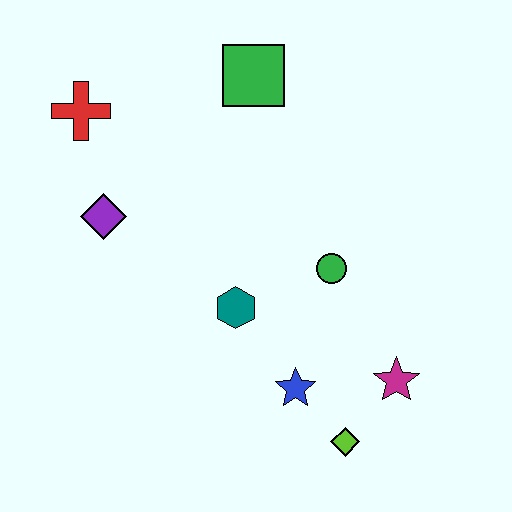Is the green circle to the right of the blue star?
Yes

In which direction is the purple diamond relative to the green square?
The purple diamond is to the left of the green square.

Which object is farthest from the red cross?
The lime diamond is farthest from the red cross.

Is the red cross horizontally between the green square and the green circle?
No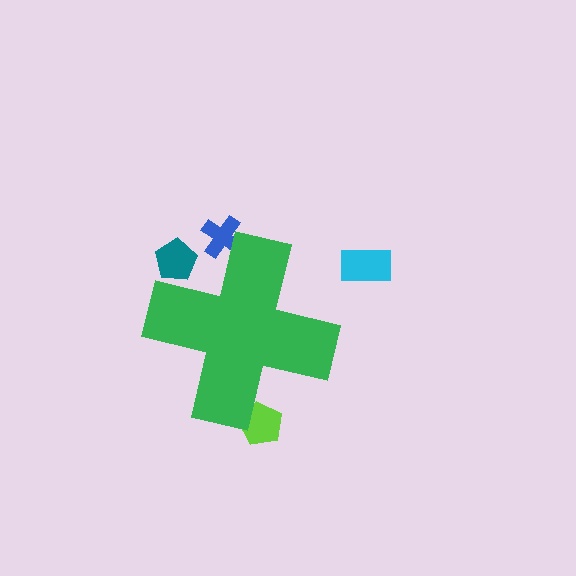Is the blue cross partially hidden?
Yes, the blue cross is partially hidden behind the green cross.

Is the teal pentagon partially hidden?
Yes, the teal pentagon is partially hidden behind the green cross.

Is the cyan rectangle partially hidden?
No, the cyan rectangle is fully visible.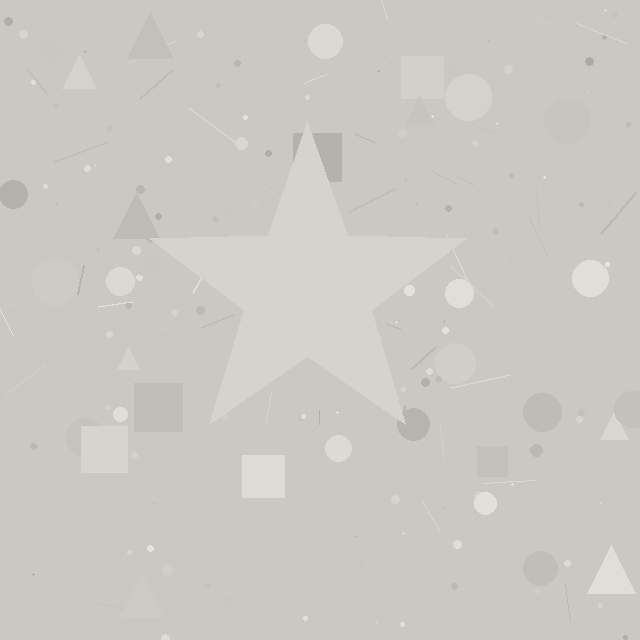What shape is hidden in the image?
A star is hidden in the image.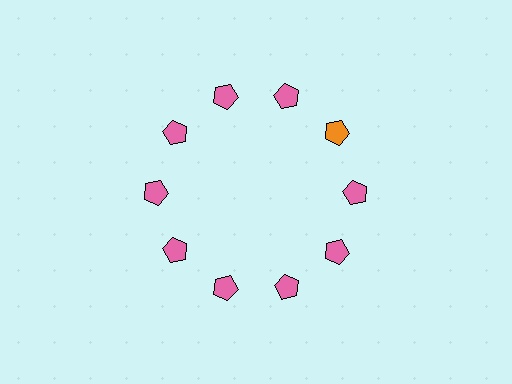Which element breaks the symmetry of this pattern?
The orange pentagon at roughly the 2 o'clock position breaks the symmetry. All other shapes are pink pentagons.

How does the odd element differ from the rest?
It has a different color: orange instead of pink.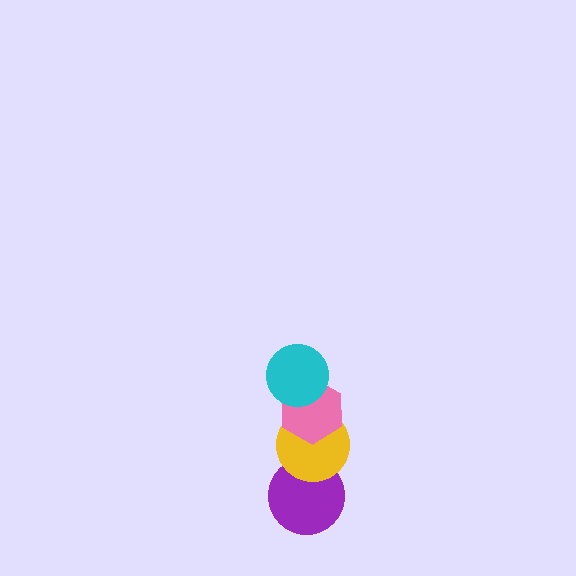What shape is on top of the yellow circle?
The pink hexagon is on top of the yellow circle.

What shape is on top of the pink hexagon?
The cyan circle is on top of the pink hexagon.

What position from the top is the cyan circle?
The cyan circle is 1st from the top.